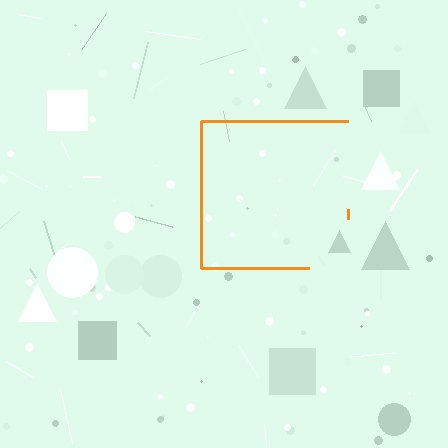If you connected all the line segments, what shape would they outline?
They would outline a square.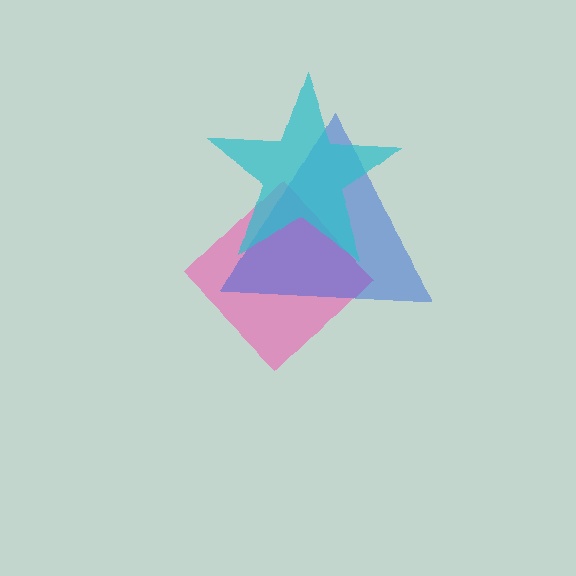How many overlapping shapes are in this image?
There are 3 overlapping shapes in the image.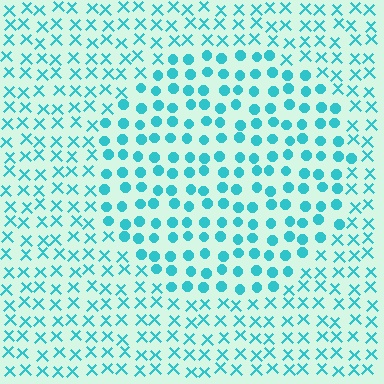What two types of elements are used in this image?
The image uses circles inside the circle region and X marks outside it.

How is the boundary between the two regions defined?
The boundary is defined by a change in element shape: circles inside vs. X marks outside. All elements share the same color and spacing.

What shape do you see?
I see a circle.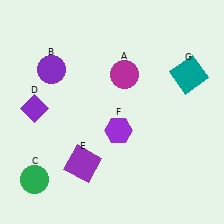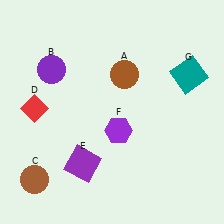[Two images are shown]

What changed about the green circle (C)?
In Image 1, C is green. In Image 2, it changed to brown.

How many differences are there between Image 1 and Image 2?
There are 3 differences between the two images.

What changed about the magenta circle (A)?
In Image 1, A is magenta. In Image 2, it changed to brown.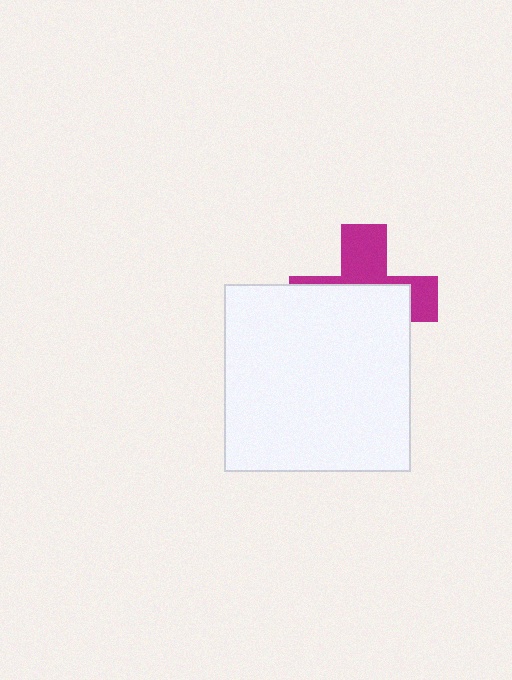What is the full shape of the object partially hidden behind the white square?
The partially hidden object is a magenta cross.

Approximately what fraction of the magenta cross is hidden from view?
Roughly 61% of the magenta cross is hidden behind the white square.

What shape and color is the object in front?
The object in front is a white square.